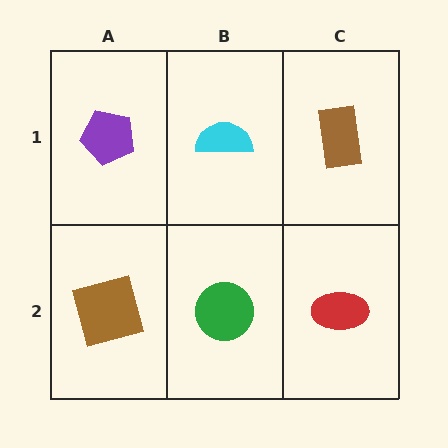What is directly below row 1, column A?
A brown square.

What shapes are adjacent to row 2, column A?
A purple pentagon (row 1, column A), a green circle (row 2, column B).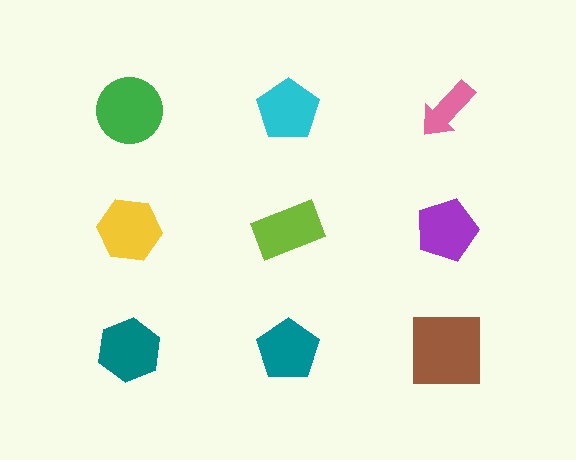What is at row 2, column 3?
A purple pentagon.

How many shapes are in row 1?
3 shapes.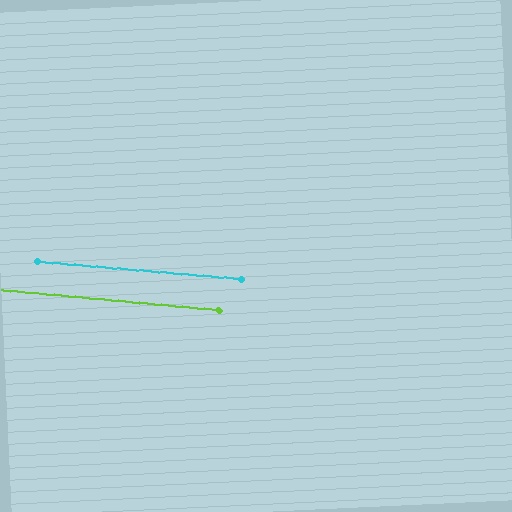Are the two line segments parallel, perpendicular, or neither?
Parallel — their directions differ by only 0.5°.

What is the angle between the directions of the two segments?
Approximately 0 degrees.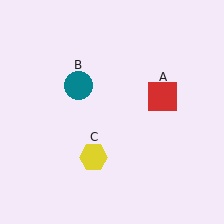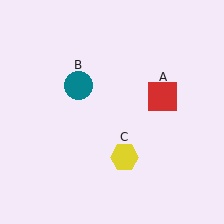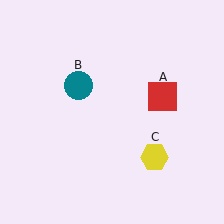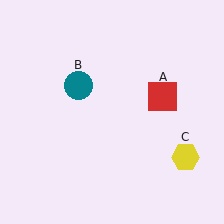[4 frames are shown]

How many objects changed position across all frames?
1 object changed position: yellow hexagon (object C).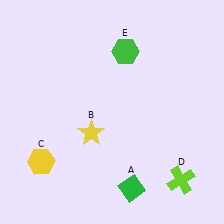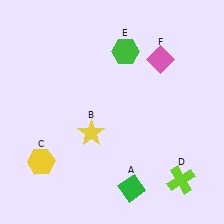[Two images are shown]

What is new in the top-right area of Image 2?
A pink diamond (F) was added in the top-right area of Image 2.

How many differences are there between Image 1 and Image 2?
There is 1 difference between the two images.